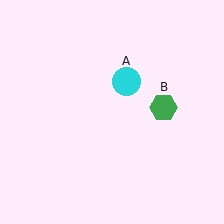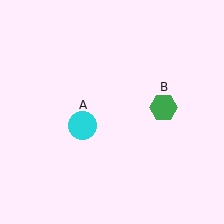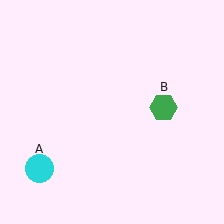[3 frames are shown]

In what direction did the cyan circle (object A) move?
The cyan circle (object A) moved down and to the left.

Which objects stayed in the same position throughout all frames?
Green hexagon (object B) remained stationary.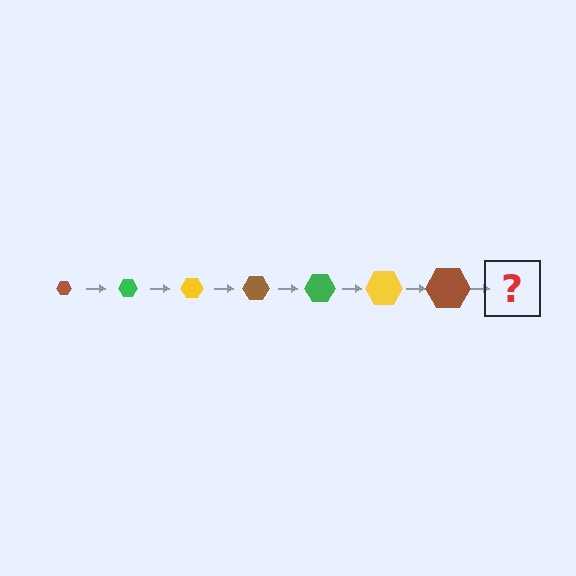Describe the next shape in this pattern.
It should be a green hexagon, larger than the previous one.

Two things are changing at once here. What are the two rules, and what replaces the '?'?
The two rules are that the hexagon grows larger each step and the color cycles through brown, green, and yellow. The '?' should be a green hexagon, larger than the previous one.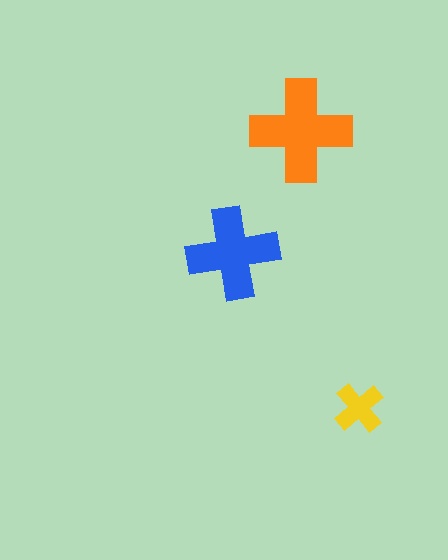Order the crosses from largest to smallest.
the orange one, the blue one, the yellow one.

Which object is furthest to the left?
The blue cross is leftmost.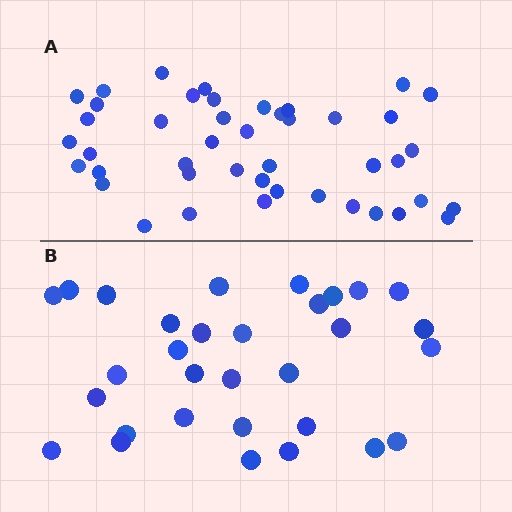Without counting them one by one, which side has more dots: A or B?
Region A (the top region) has more dots.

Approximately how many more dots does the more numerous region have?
Region A has approximately 15 more dots than region B.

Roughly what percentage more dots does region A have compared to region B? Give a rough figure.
About 40% more.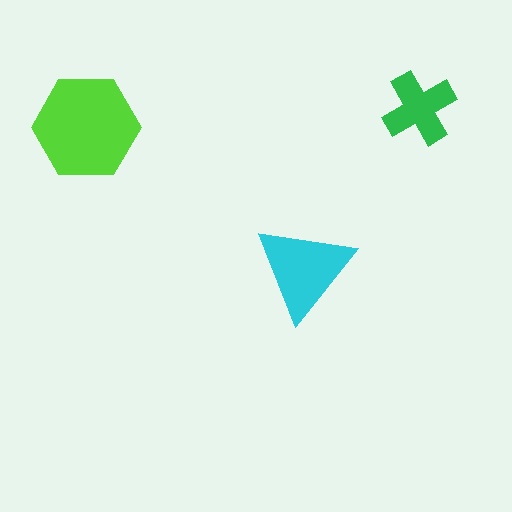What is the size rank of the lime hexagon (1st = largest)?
1st.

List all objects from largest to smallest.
The lime hexagon, the cyan triangle, the green cross.